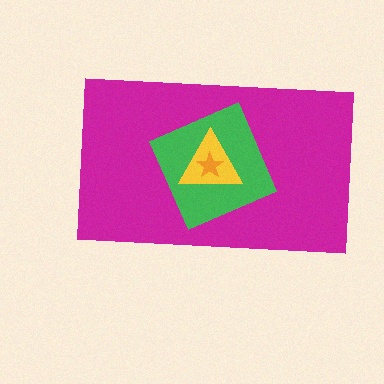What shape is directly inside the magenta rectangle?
The green square.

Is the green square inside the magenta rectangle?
Yes.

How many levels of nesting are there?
4.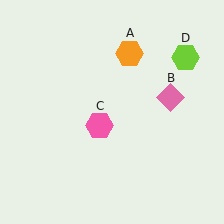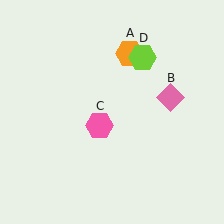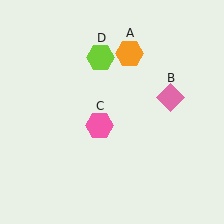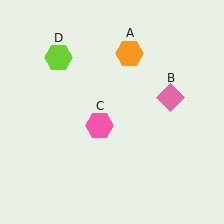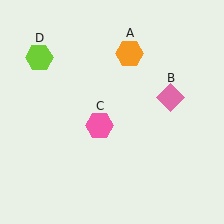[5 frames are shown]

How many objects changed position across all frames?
1 object changed position: lime hexagon (object D).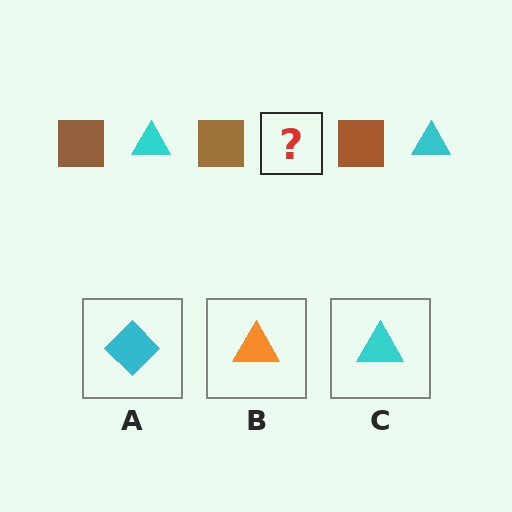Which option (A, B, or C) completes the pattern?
C.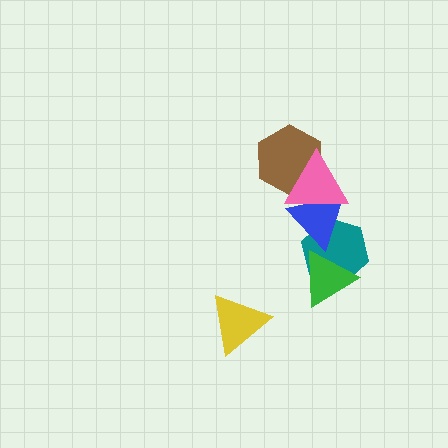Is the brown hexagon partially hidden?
Yes, it is partially covered by another shape.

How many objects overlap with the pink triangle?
2 objects overlap with the pink triangle.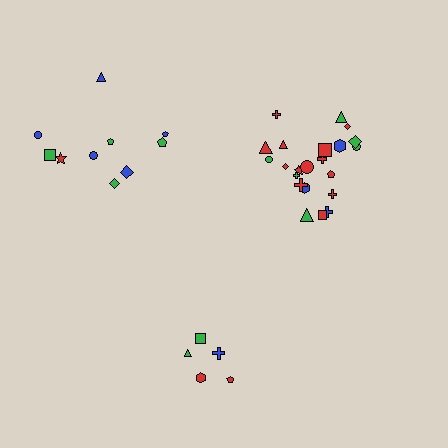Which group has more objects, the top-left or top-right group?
The top-right group.